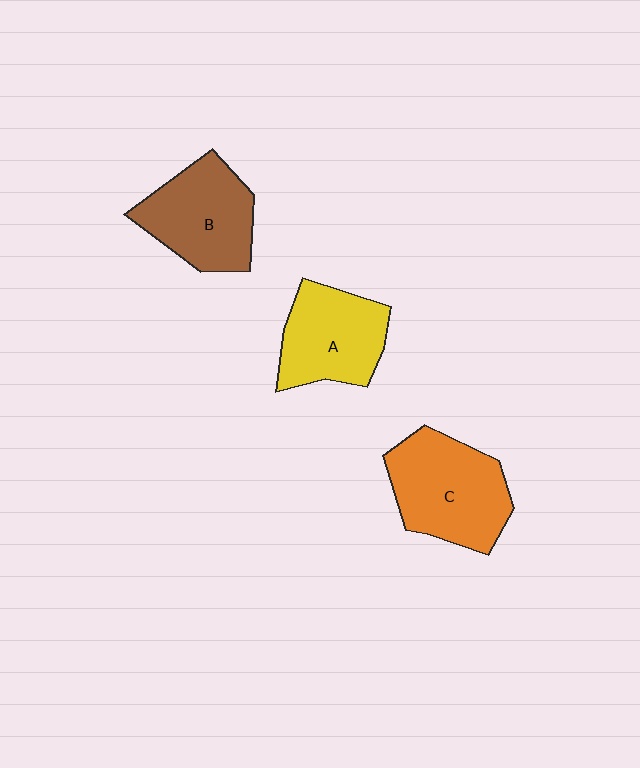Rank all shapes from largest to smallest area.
From largest to smallest: C (orange), B (brown), A (yellow).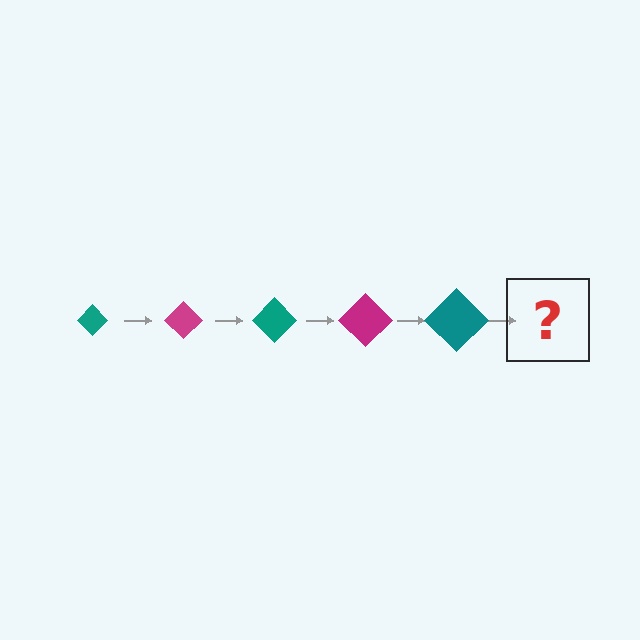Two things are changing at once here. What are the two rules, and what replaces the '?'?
The two rules are that the diamond grows larger each step and the color cycles through teal and magenta. The '?' should be a magenta diamond, larger than the previous one.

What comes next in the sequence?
The next element should be a magenta diamond, larger than the previous one.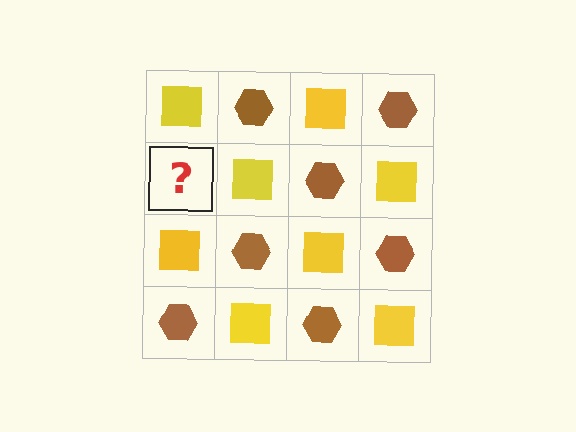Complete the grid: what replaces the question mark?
The question mark should be replaced with a brown hexagon.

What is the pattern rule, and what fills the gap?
The rule is that it alternates yellow square and brown hexagon in a checkerboard pattern. The gap should be filled with a brown hexagon.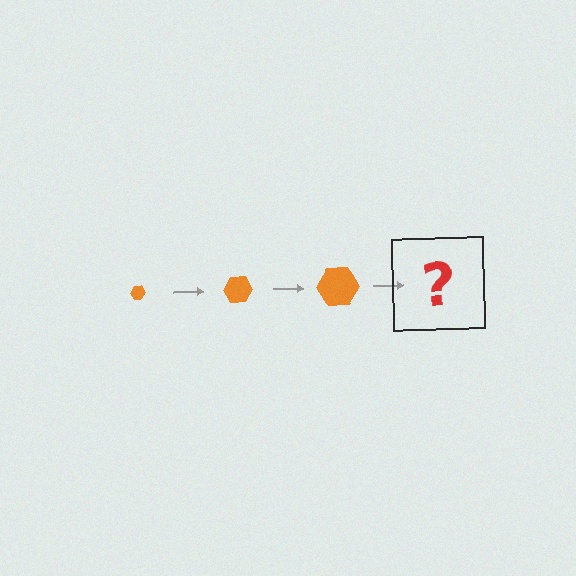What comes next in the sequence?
The next element should be an orange hexagon, larger than the previous one.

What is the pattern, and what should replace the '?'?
The pattern is that the hexagon gets progressively larger each step. The '?' should be an orange hexagon, larger than the previous one.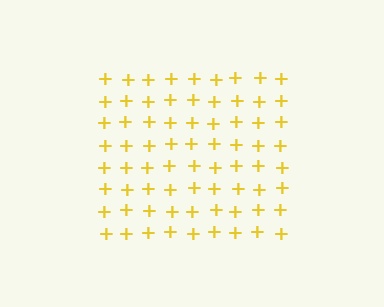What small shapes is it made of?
It is made of small plus signs.